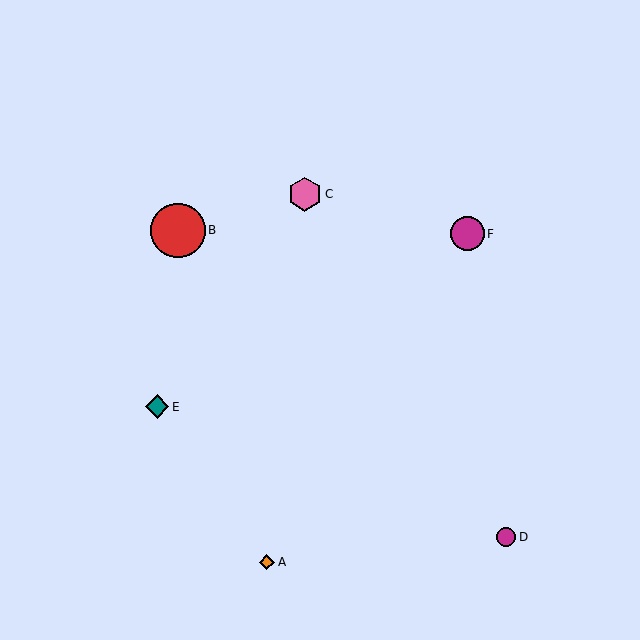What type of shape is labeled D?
Shape D is a magenta circle.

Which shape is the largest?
The red circle (labeled B) is the largest.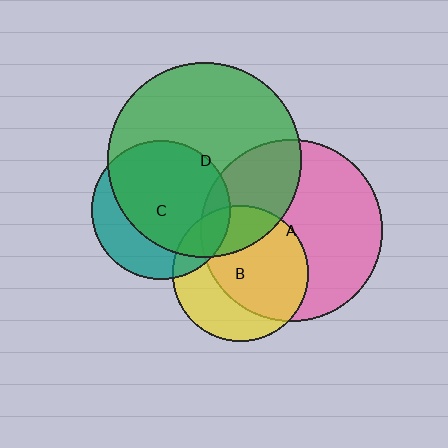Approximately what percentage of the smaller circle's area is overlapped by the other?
Approximately 70%.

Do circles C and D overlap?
Yes.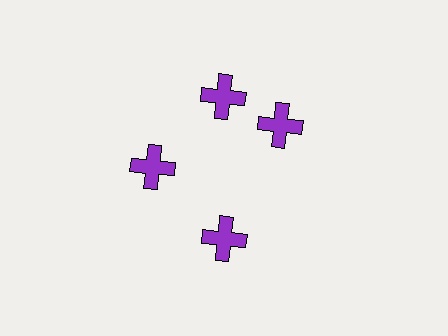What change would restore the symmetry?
The symmetry would be restored by rotating it back into even spacing with its neighbors so that all 4 crosses sit at equal angles and equal distance from the center.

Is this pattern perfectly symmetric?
No. The 4 purple crosses are arranged in a ring, but one element near the 3 o'clock position is rotated out of alignment along the ring, breaking the 4-fold rotational symmetry.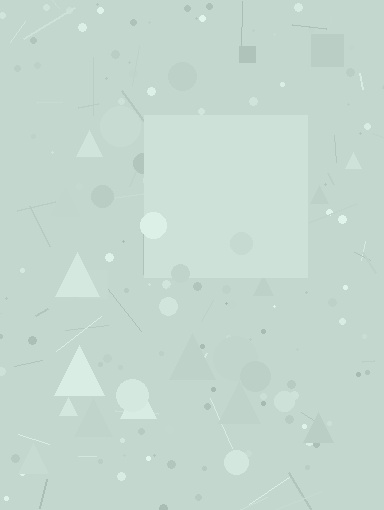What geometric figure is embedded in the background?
A square is embedded in the background.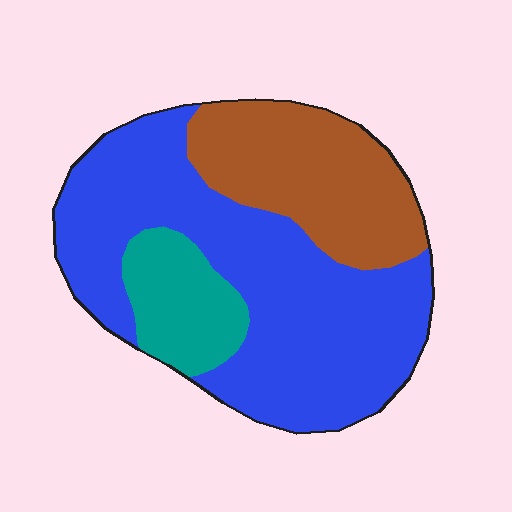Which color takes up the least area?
Teal, at roughly 15%.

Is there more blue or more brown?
Blue.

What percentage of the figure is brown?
Brown takes up between a sixth and a third of the figure.